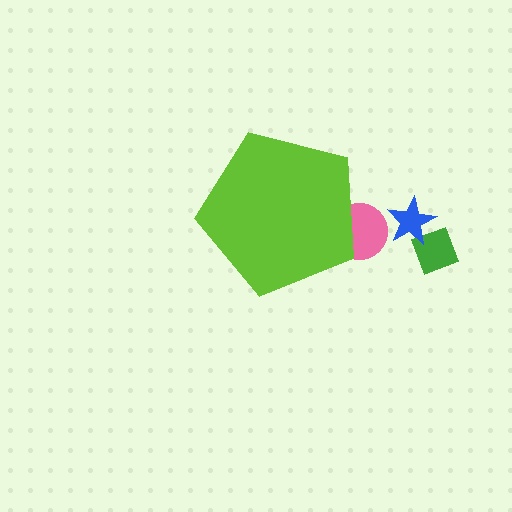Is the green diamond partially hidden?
No, the green diamond is fully visible.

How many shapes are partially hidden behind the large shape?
1 shape is partially hidden.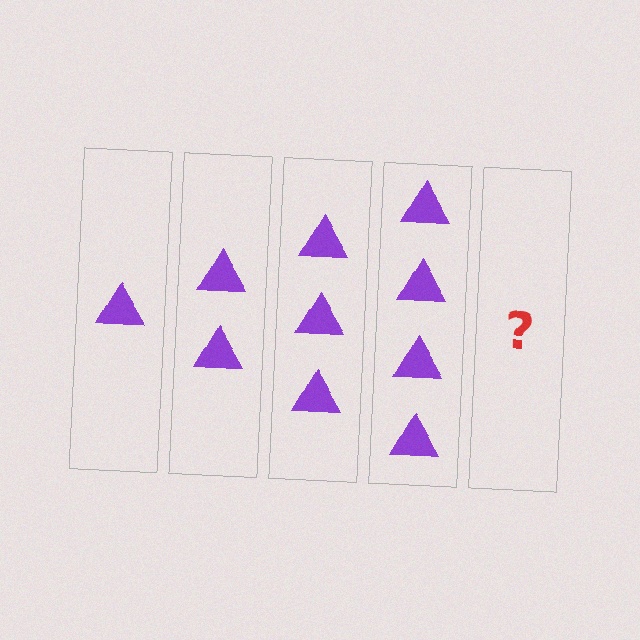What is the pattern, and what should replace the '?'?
The pattern is that each step adds one more triangle. The '?' should be 5 triangles.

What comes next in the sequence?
The next element should be 5 triangles.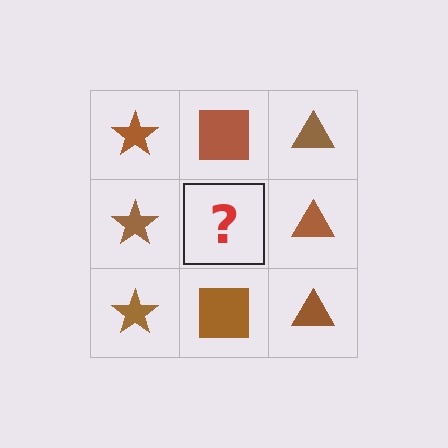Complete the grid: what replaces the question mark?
The question mark should be replaced with a brown square.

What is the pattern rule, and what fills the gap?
The rule is that each column has a consistent shape. The gap should be filled with a brown square.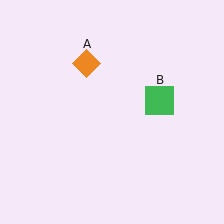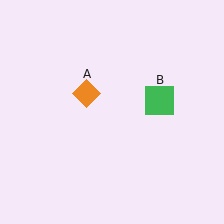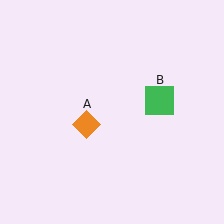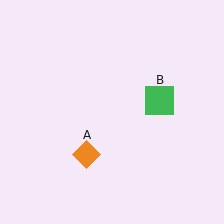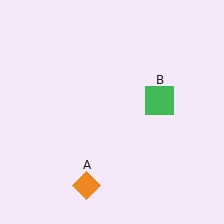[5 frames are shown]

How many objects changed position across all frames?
1 object changed position: orange diamond (object A).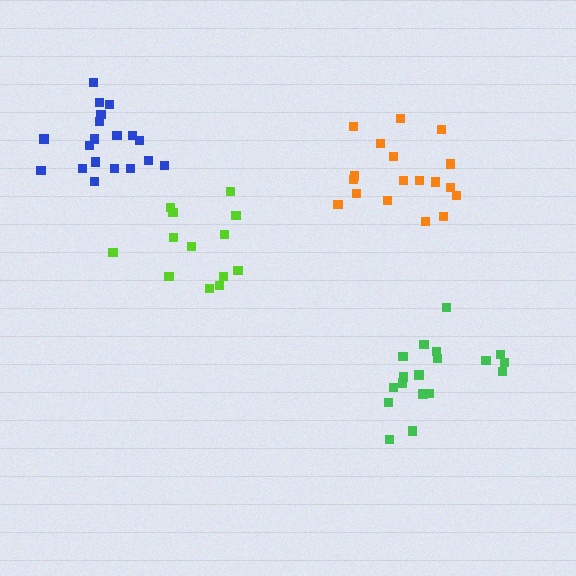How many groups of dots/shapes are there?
There are 4 groups.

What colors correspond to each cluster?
The clusters are colored: blue, green, lime, orange.